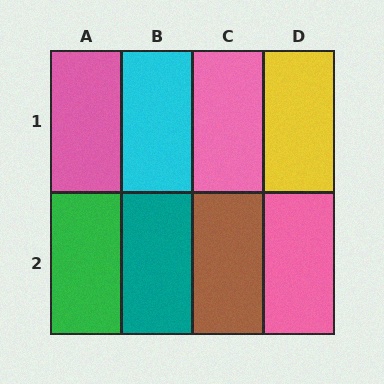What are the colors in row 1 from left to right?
Pink, cyan, pink, yellow.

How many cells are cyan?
1 cell is cyan.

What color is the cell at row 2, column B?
Teal.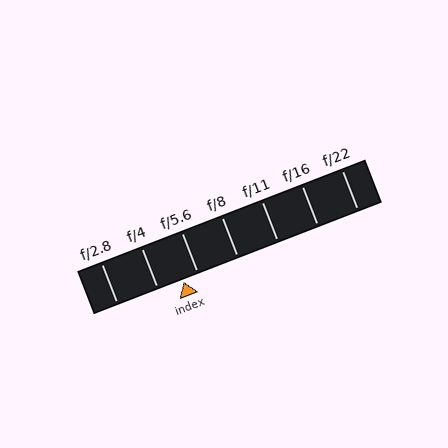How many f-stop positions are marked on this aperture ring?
There are 7 f-stop positions marked.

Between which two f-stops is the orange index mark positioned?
The index mark is between f/4 and f/5.6.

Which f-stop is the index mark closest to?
The index mark is closest to f/5.6.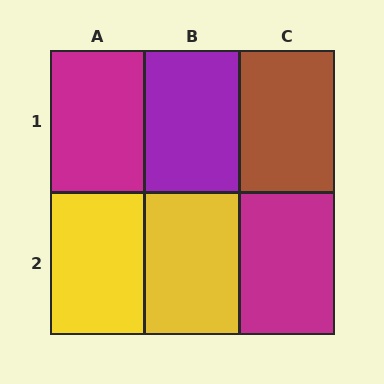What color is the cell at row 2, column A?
Yellow.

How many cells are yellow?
2 cells are yellow.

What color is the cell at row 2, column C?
Magenta.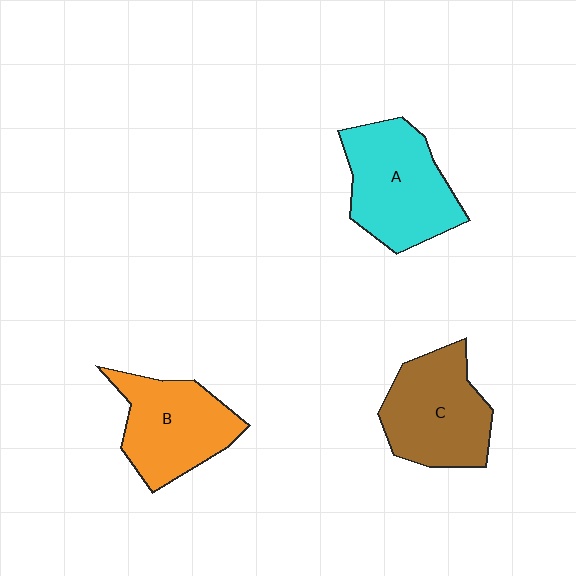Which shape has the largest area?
Shape A (cyan).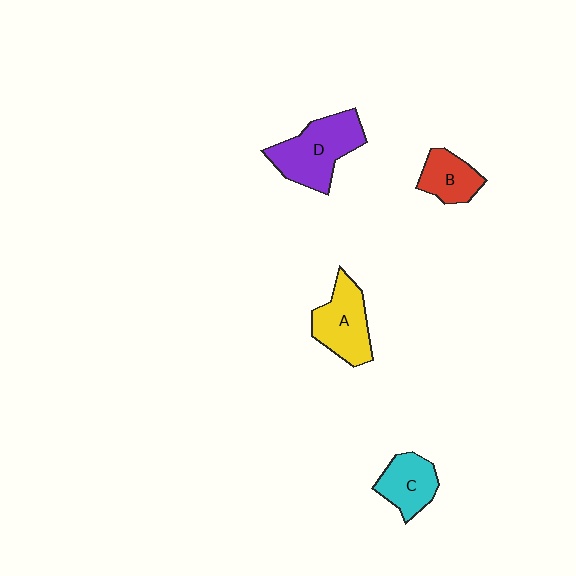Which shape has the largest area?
Shape D (purple).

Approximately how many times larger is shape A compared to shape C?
Approximately 1.3 times.